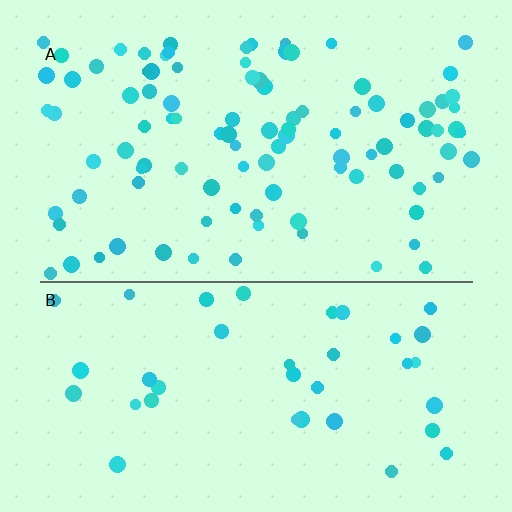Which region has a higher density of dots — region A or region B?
A (the top).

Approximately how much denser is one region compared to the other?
Approximately 2.5× — region A over region B.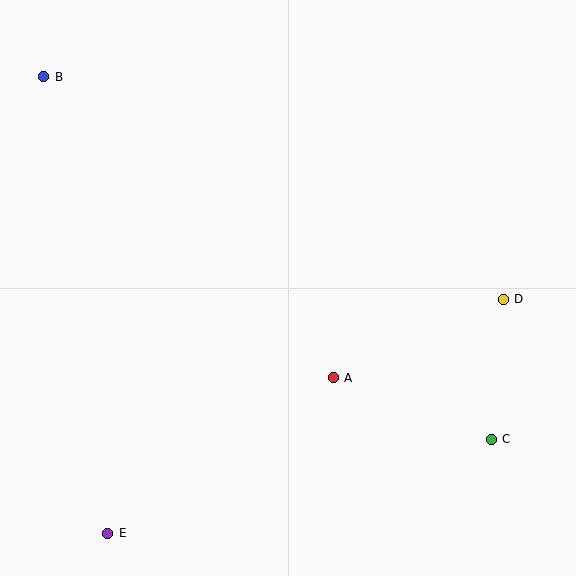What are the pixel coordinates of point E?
Point E is at (108, 533).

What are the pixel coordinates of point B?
Point B is at (44, 77).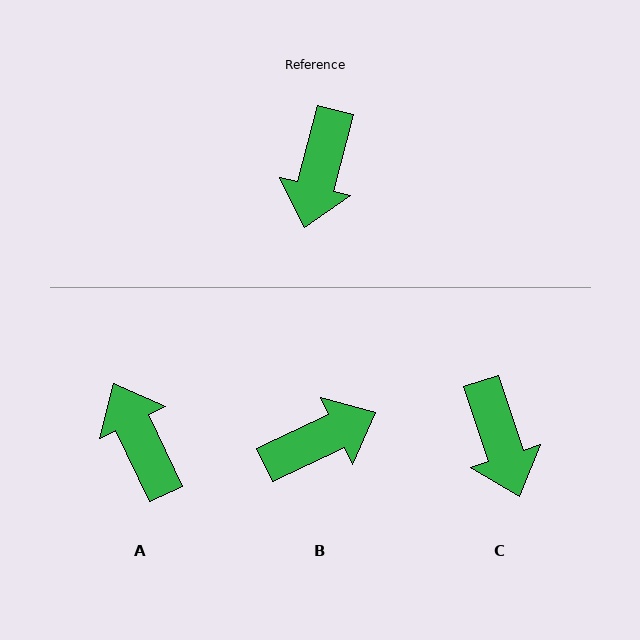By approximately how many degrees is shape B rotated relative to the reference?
Approximately 130 degrees counter-clockwise.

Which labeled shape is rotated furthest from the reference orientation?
A, about 140 degrees away.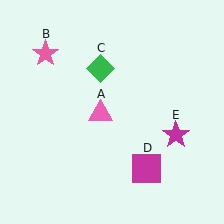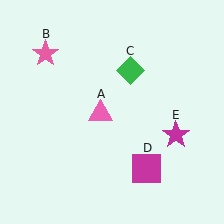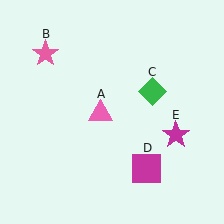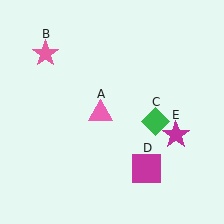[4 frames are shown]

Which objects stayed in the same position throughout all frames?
Pink triangle (object A) and pink star (object B) and magenta square (object D) and magenta star (object E) remained stationary.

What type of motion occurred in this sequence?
The green diamond (object C) rotated clockwise around the center of the scene.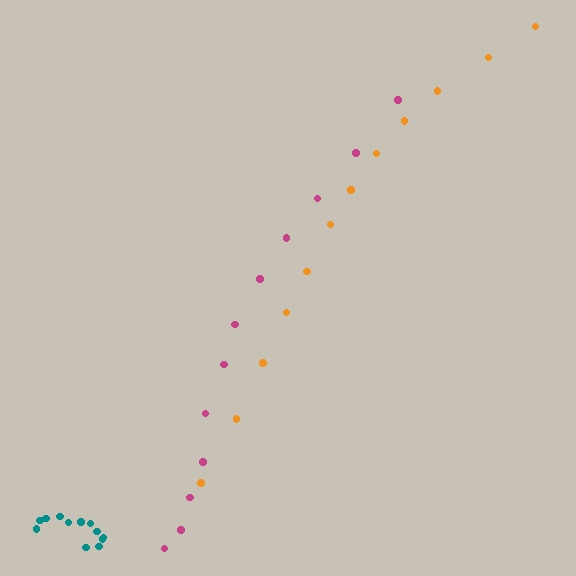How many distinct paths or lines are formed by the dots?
There are 3 distinct paths.